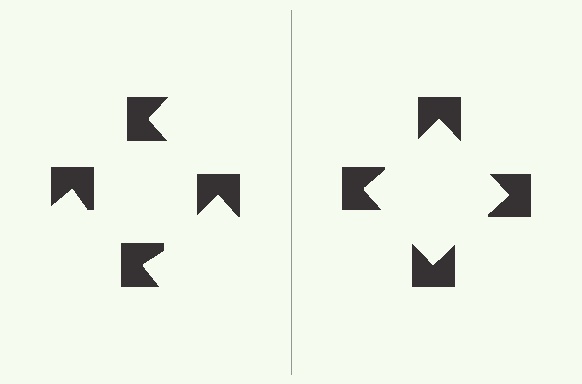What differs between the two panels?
The notched squares are positioned identically on both sides; only the wedge orientations differ. On the right they align to a square; on the left they are misaligned.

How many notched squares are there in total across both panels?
8 — 4 on each side.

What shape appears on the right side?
An illusory square.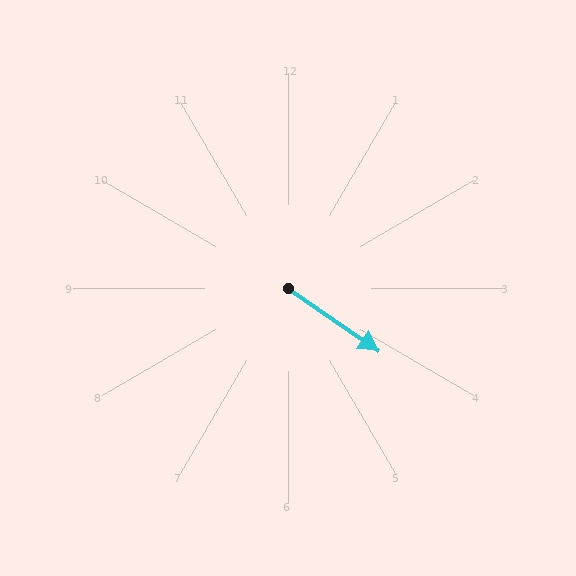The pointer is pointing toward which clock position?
Roughly 4 o'clock.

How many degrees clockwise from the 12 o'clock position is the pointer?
Approximately 125 degrees.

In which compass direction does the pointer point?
Southeast.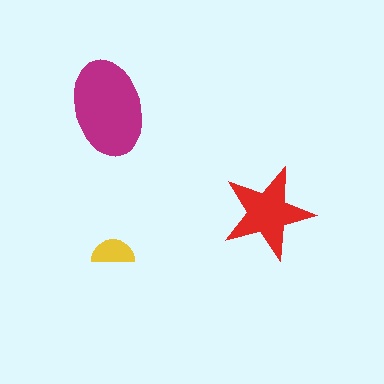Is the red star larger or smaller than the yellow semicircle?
Larger.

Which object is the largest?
The magenta ellipse.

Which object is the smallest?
The yellow semicircle.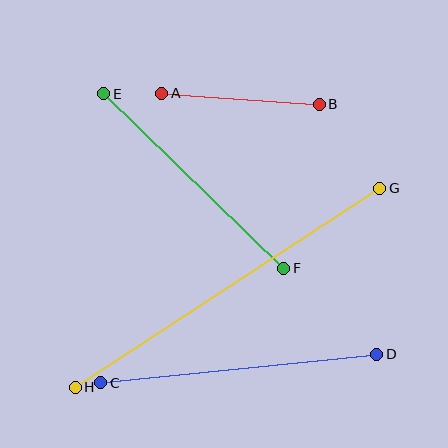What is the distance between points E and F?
The distance is approximately 251 pixels.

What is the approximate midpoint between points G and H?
The midpoint is at approximately (228, 288) pixels.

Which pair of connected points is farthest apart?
Points G and H are farthest apart.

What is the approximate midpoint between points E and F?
The midpoint is at approximately (194, 181) pixels.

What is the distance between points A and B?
The distance is approximately 158 pixels.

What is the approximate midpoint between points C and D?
The midpoint is at approximately (239, 368) pixels.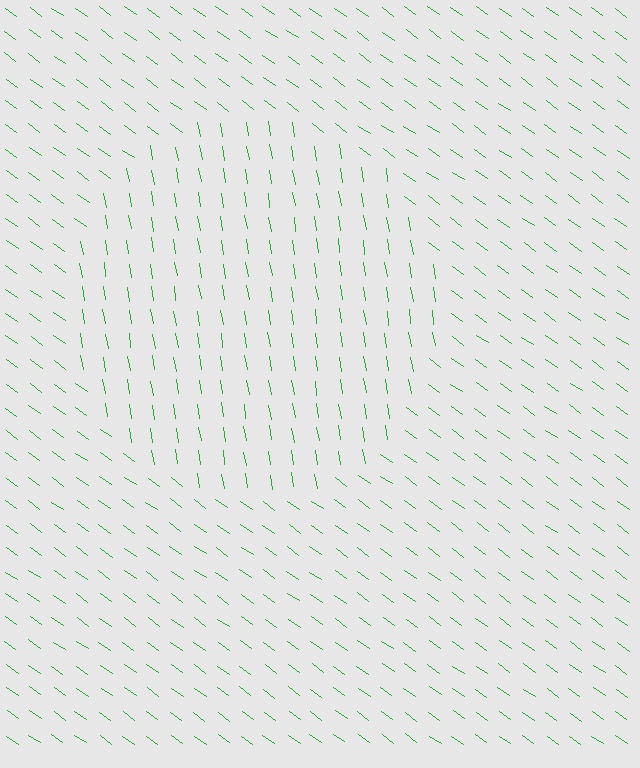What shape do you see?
I see a circle.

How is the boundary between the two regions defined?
The boundary is defined purely by a change in line orientation (approximately 45 degrees difference). All lines are the same color and thickness.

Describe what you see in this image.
The image is filled with small green line segments. A circle region in the image has lines oriented differently from the surrounding lines, creating a visible texture boundary.